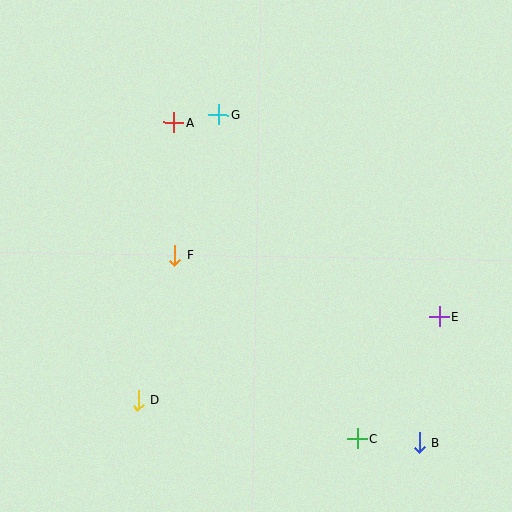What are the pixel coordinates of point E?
Point E is at (439, 317).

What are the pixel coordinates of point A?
Point A is at (174, 122).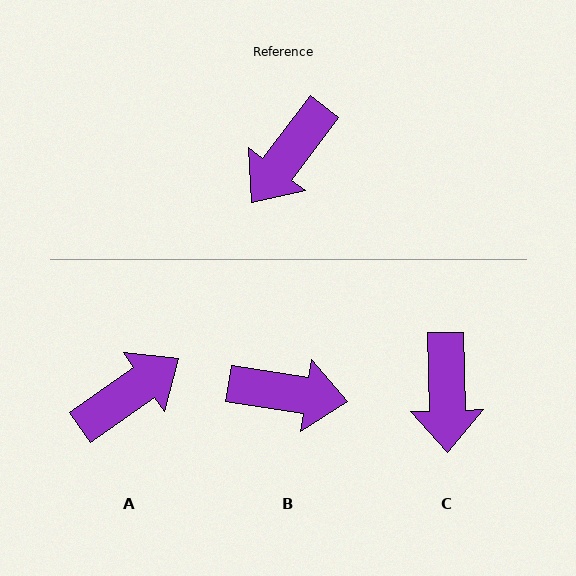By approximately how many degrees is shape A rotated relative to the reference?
Approximately 162 degrees counter-clockwise.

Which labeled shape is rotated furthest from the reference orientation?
A, about 162 degrees away.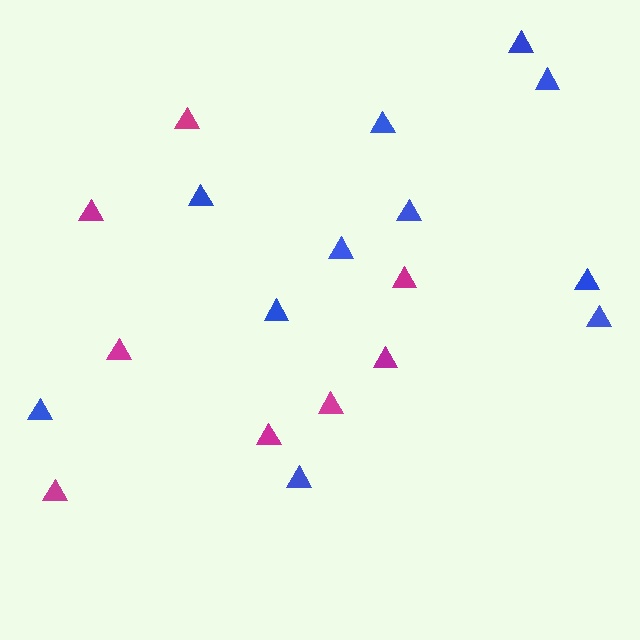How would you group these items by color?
There are 2 groups: one group of blue triangles (11) and one group of magenta triangles (8).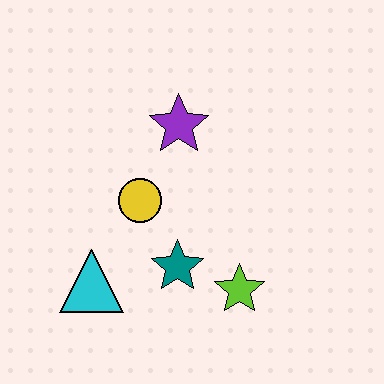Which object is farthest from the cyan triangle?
The purple star is farthest from the cyan triangle.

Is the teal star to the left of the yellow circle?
No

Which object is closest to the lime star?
The teal star is closest to the lime star.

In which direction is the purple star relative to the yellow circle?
The purple star is above the yellow circle.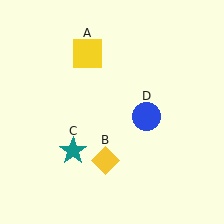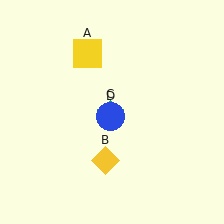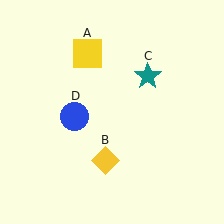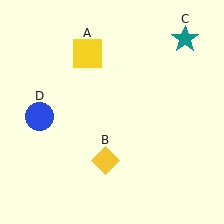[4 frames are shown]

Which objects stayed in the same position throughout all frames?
Yellow square (object A) and yellow diamond (object B) remained stationary.